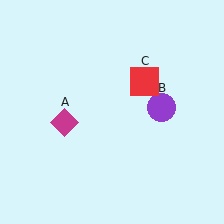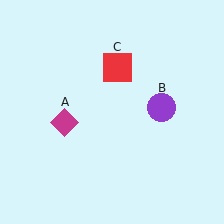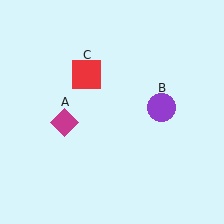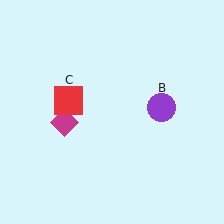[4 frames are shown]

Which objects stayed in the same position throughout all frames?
Magenta diamond (object A) and purple circle (object B) remained stationary.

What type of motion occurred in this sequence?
The red square (object C) rotated counterclockwise around the center of the scene.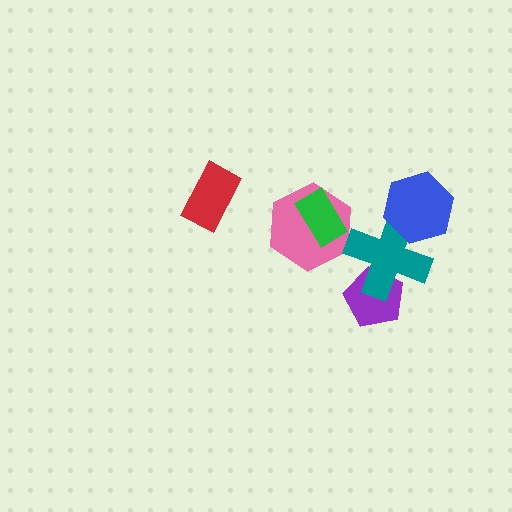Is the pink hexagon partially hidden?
Yes, it is partially covered by another shape.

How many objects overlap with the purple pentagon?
1 object overlaps with the purple pentagon.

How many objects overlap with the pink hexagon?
1 object overlaps with the pink hexagon.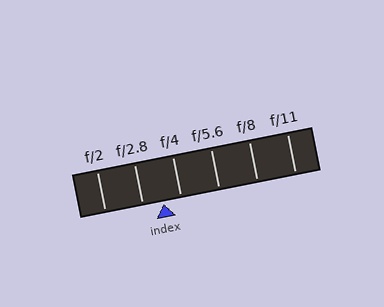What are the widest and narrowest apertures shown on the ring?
The widest aperture shown is f/2 and the narrowest is f/11.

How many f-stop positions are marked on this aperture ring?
There are 6 f-stop positions marked.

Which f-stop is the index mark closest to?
The index mark is closest to f/4.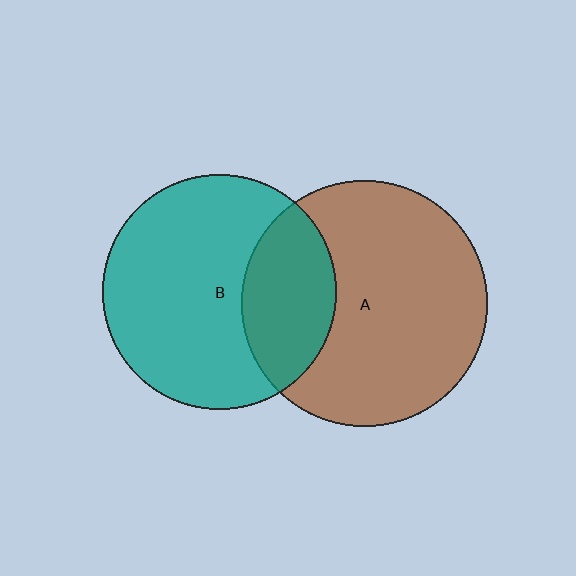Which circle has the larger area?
Circle A (brown).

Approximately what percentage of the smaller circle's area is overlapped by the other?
Approximately 30%.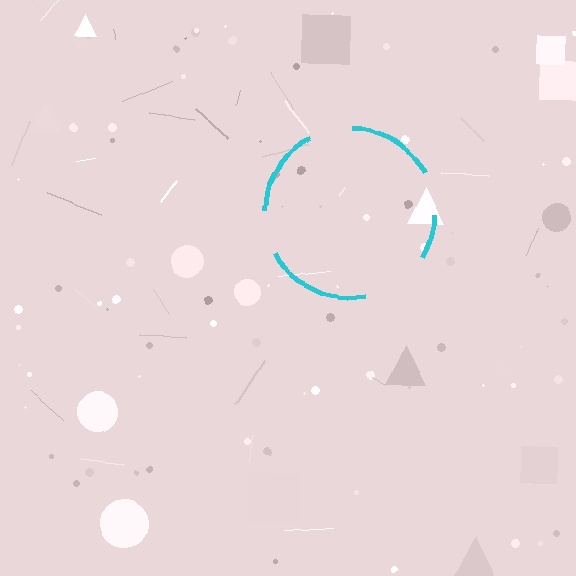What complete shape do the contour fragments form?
The contour fragments form a circle.